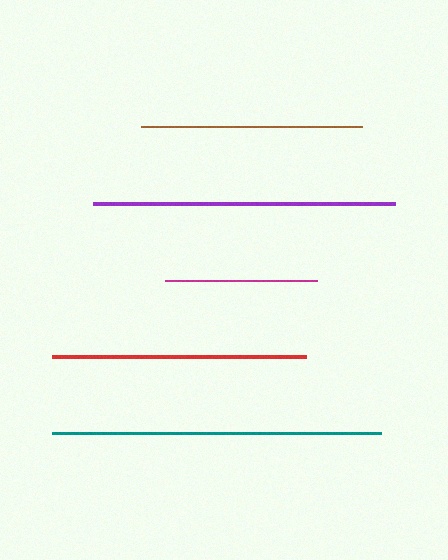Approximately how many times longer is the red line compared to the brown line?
The red line is approximately 1.2 times the length of the brown line.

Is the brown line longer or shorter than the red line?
The red line is longer than the brown line.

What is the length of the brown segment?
The brown segment is approximately 220 pixels long.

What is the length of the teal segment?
The teal segment is approximately 329 pixels long.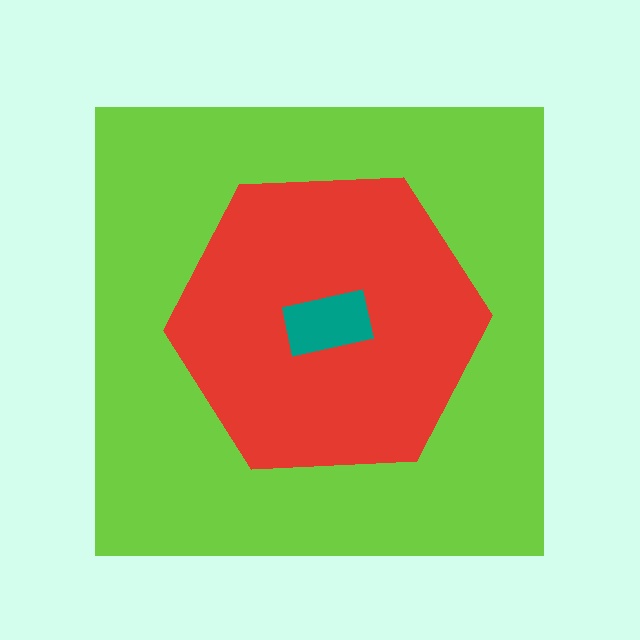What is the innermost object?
The teal rectangle.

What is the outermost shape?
The lime square.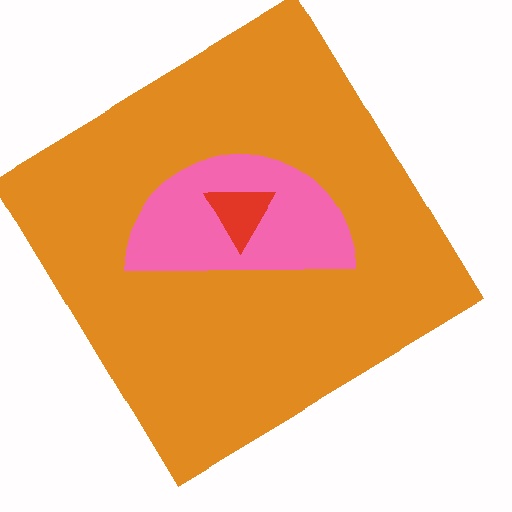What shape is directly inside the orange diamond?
The pink semicircle.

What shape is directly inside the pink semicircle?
The red triangle.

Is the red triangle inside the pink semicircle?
Yes.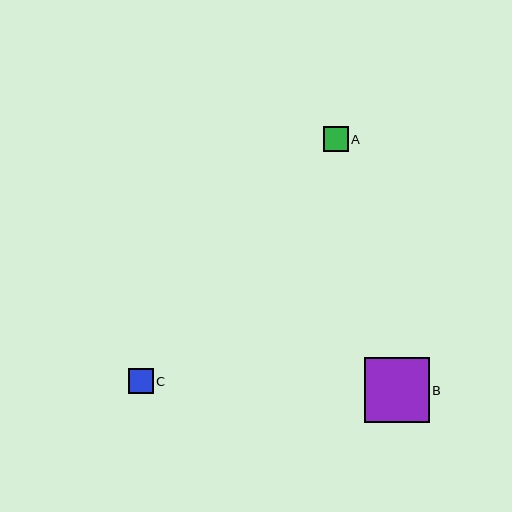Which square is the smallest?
Square A is the smallest with a size of approximately 25 pixels.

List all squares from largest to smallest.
From largest to smallest: B, C, A.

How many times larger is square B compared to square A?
Square B is approximately 2.6 times the size of square A.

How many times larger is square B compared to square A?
Square B is approximately 2.6 times the size of square A.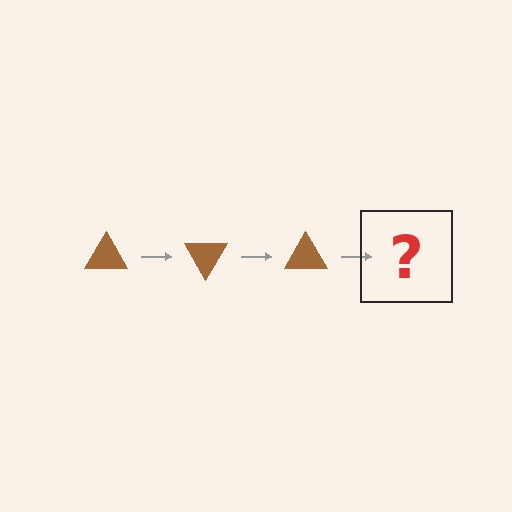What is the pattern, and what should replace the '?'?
The pattern is that the triangle rotates 60 degrees each step. The '?' should be a brown triangle rotated 180 degrees.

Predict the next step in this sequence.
The next step is a brown triangle rotated 180 degrees.